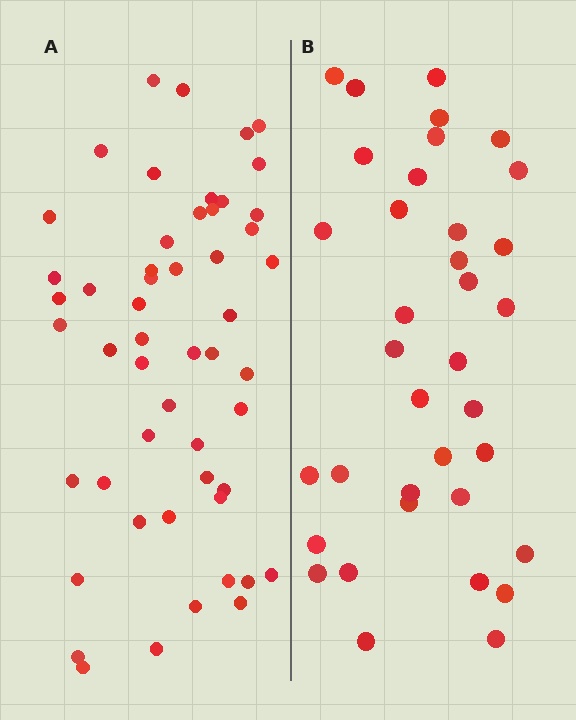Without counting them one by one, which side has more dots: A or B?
Region A (the left region) has more dots.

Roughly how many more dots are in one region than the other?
Region A has approximately 15 more dots than region B.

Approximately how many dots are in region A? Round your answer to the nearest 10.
About 50 dots. (The exact count is 52, which rounds to 50.)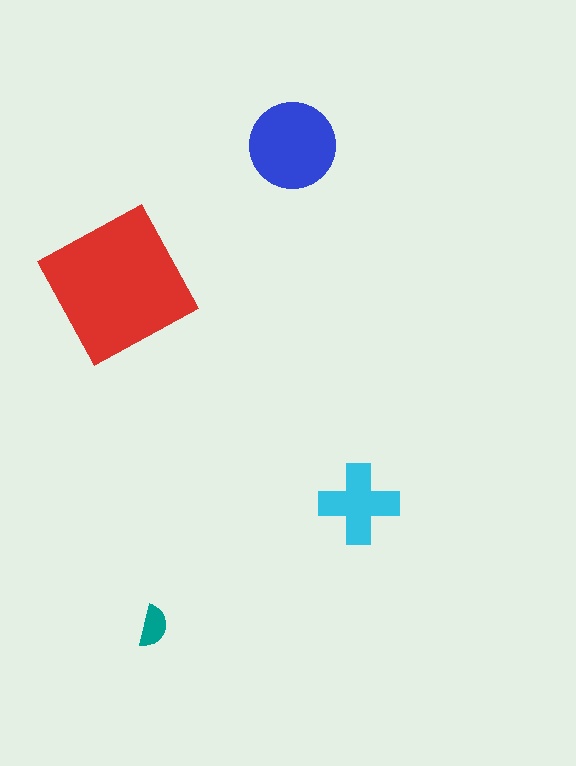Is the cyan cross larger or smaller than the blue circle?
Smaller.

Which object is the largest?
The red square.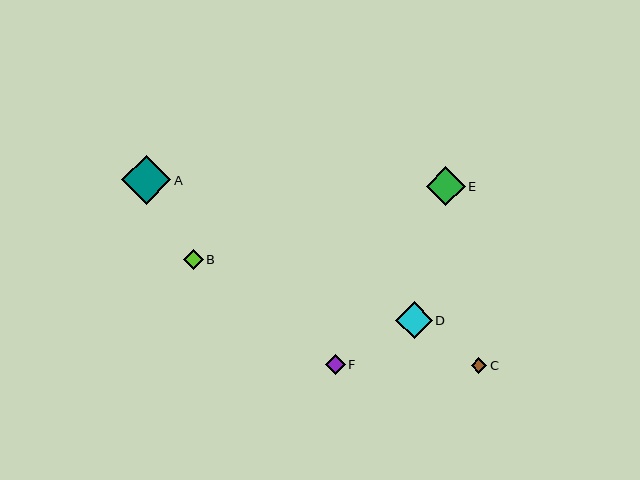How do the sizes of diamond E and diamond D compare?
Diamond E and diamond D are approximately the same size.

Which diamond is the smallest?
Diamond C is the smallest with a size of approximately 16 pixels.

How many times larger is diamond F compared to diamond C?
Diamond F is approximately 1.3 times the size of diamond C.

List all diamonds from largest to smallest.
From largest to smallest: A, E, D, F, B, C.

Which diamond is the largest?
Diamond A is the largest with a size of approximately 49 pixels.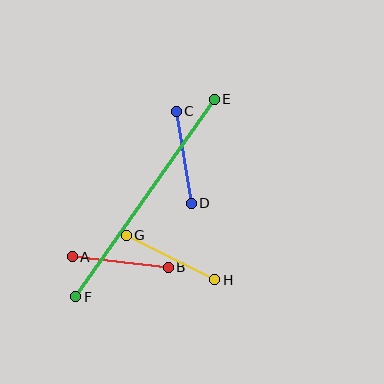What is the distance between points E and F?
The distance is approximately 241 pixels.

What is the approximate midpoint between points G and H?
The midpoint is at approximately (170, 258) pixels.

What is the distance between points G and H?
The distance is approximately 99 pixels.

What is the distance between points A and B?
The distance is approximately 96 pixels.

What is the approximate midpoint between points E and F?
The midpoint is at approximately (145, 198) pixels.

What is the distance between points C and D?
The distance is approximately 93 pixels.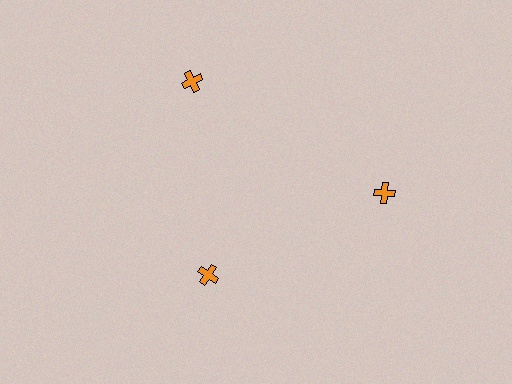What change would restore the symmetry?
The symmetry would be restored by moving it outward, back onto the ring so that all 3 crosses sit at equal angles and equal distance from the center.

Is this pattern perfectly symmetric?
No. The 3 orange crosses are arranged in a ring, but one element near the 7 o'clock position is pulled inward toward the center, breaking the 3-fold rotational symmetry.